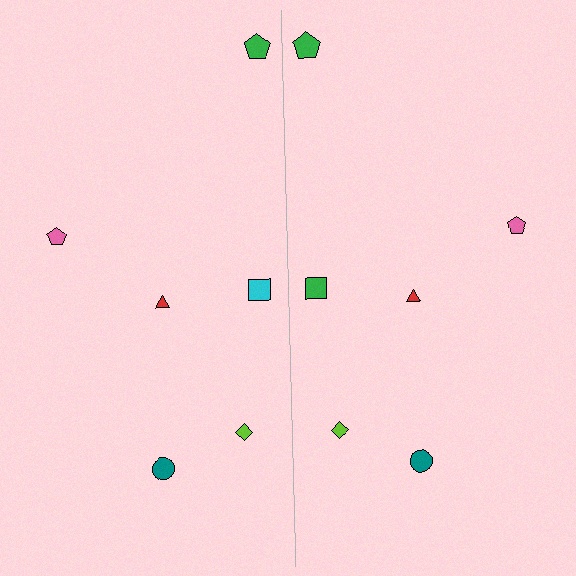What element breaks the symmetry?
The green square on the right side breaks the symmetry — its mirror counterpart is cyan.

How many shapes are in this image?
There are 12 shapes in this image.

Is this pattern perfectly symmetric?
No, the pattern is not perfectly symmetric. The green square on the right side breaks the symmetry — its mirror counterpart is cyan.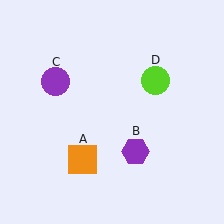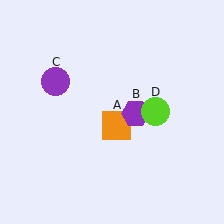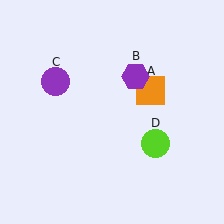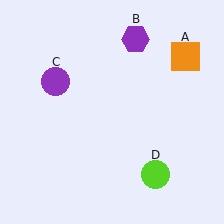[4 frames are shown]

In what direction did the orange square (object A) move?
The orange square (object A) moved up and to the right.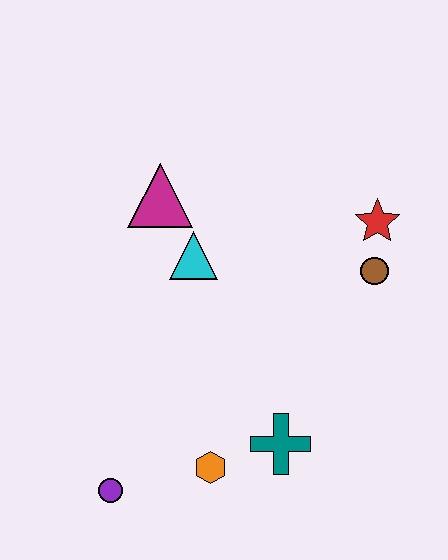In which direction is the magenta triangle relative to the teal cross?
The magenta triangle is above the teal cross.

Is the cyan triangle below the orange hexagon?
No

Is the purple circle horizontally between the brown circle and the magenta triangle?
No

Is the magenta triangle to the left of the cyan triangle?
Yes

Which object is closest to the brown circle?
The red star is closest to the brown circle.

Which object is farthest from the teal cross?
The magenta triangle is farthest from the teal cross.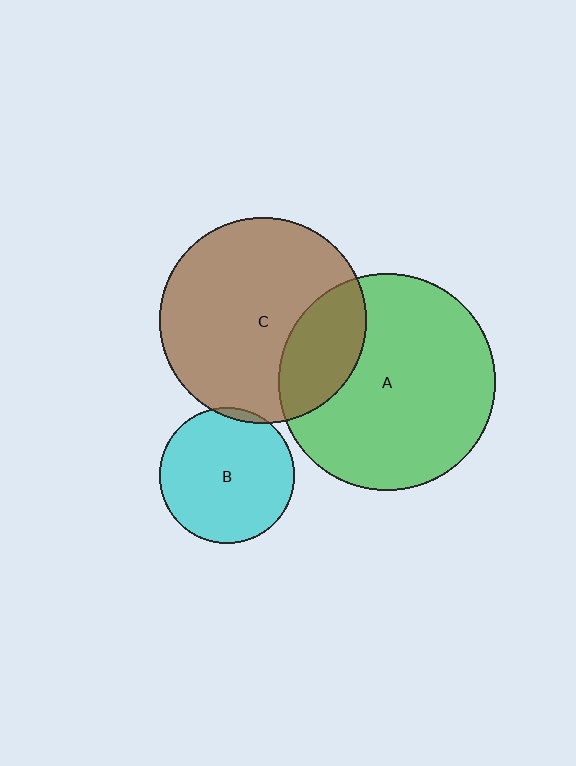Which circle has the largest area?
Circle A (green).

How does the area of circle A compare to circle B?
Approximately 2.6 times.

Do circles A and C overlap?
Yes.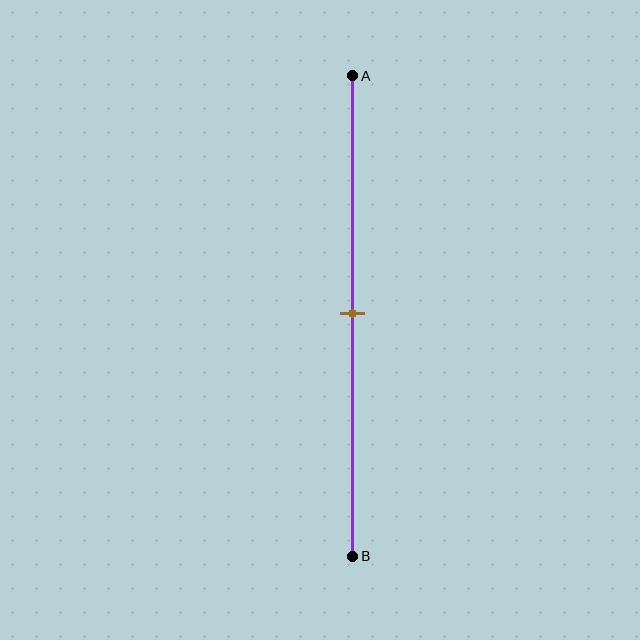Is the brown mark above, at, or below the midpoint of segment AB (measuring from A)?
The brown mark is approximately at the midpoint of segment AB.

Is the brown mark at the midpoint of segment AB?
Yes, the mark is approximately at the midpoint.